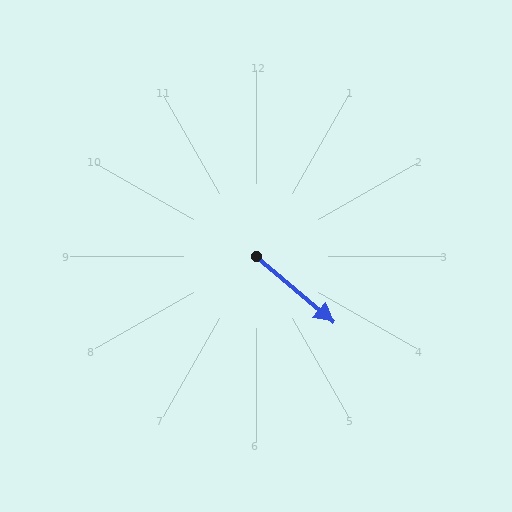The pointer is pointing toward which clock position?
Roughly 4 o'clock.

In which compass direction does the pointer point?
Southeast.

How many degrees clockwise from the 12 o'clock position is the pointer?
Approximately 131 degrees.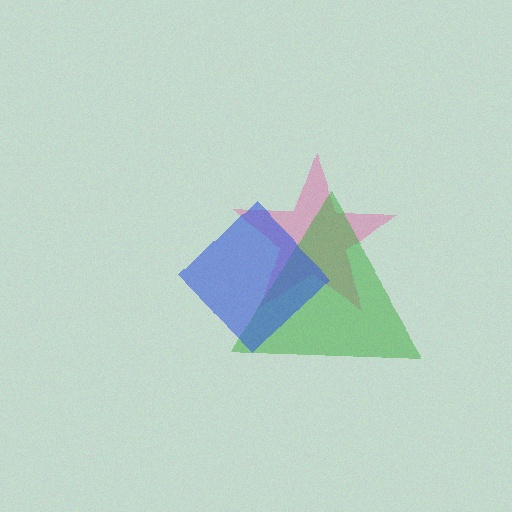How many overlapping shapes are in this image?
There are 3 overlapping shapes in the image.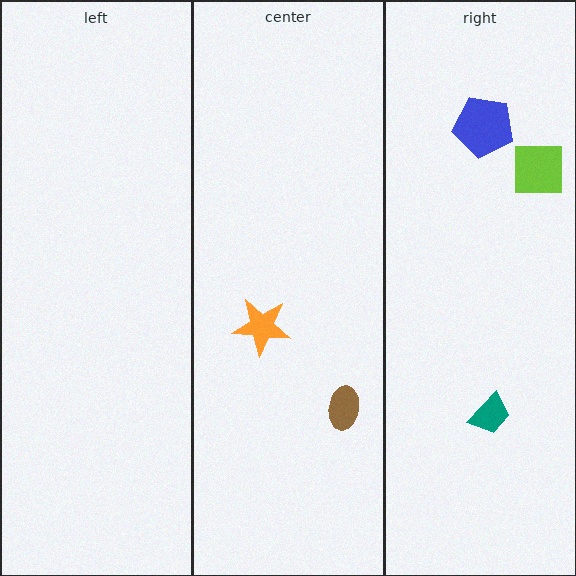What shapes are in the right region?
The lime square, the blue pentagon, the teal trapezoid.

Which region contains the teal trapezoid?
The right region.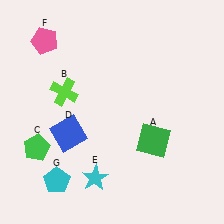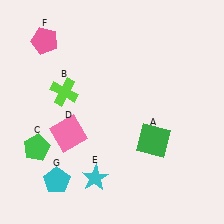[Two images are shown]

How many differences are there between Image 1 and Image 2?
There is 1 difference between the two images.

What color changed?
The square (D) changed from blue in Image 1 to pink in Image 2.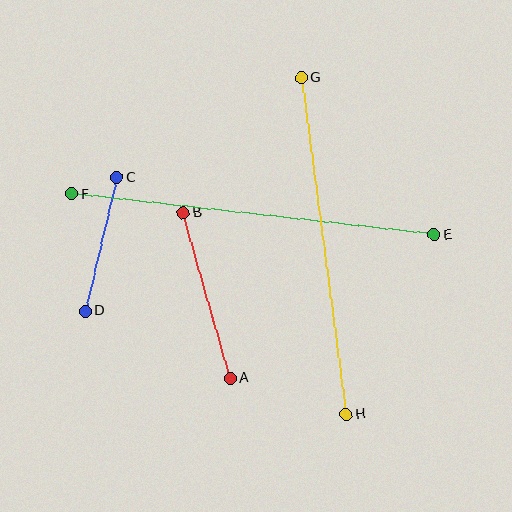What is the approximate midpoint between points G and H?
The midpoint is at approximately (324, 246) pixels.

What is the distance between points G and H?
The distance is approximately 340 pixels.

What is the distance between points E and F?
The distance is approximately 364 pixels.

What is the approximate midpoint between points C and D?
The midpoint is at approximately (101, 244) pixels.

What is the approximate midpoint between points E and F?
The midpoint is at approximately (253, 214) pixels.